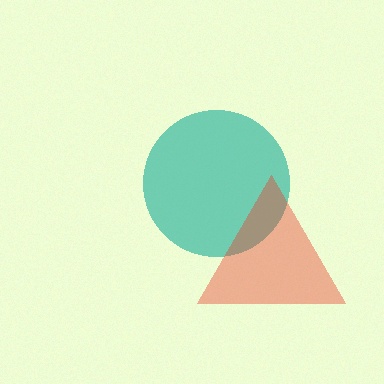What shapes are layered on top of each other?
The layered shapes are: a teal circle, a red triangle.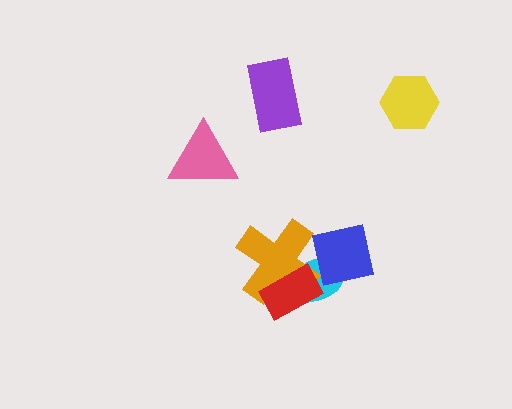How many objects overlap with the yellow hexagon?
0 objects overlap with the yellow hexagon.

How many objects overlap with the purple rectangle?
0 objects overlap with the purple rectangle.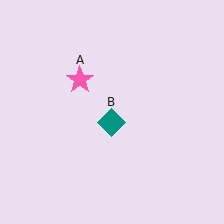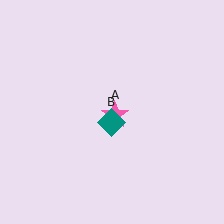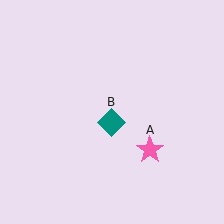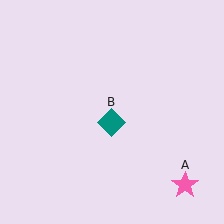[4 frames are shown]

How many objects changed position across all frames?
1 object changed position: pink star (object A).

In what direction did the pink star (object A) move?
The pink star (object A) moved down and to the right.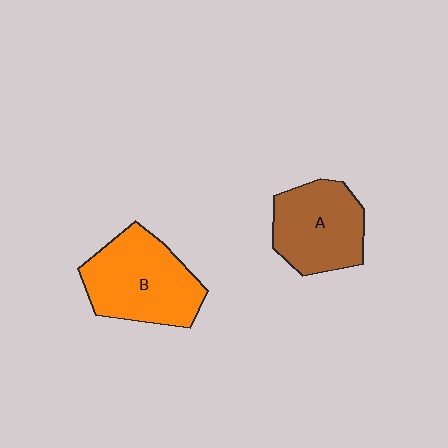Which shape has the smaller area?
Shape A (brown).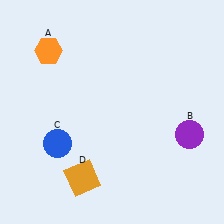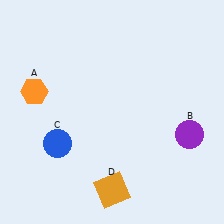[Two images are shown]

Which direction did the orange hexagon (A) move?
The orange hexagon (A) moved down.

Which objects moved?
The objects that moved are: the orange hexagon (A), the orange square (D).